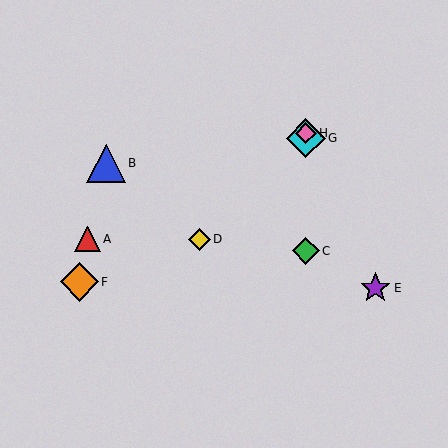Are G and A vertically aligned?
No, G is at x≈306 and A is at x≈87.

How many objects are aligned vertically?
3 objects (C, G, H) are aligned vertically.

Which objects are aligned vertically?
Objects C, G, H are aligned vertically.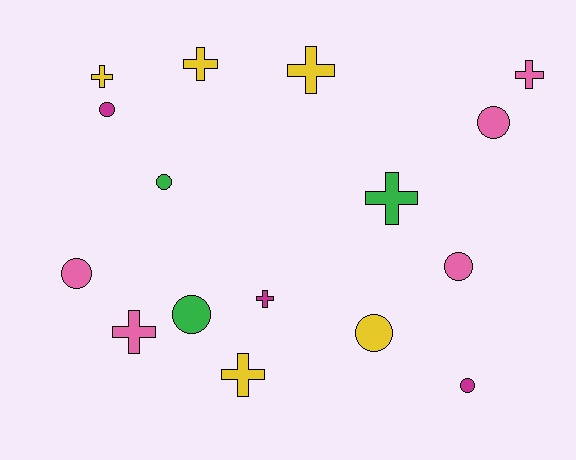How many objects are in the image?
There are 16 objects.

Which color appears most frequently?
Pink, with 5 objects.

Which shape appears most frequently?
Cross, with 8 objects.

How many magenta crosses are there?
There is 1 magenta cross.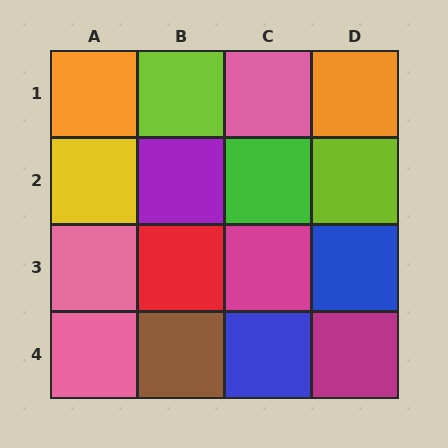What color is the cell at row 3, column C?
Magenta.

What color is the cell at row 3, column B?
Red.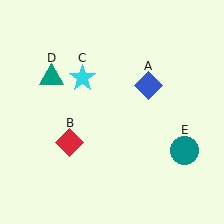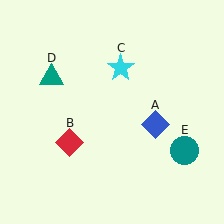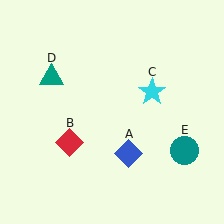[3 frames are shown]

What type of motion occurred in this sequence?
The blue diamond (object A), cyan star (object C) rotated clockwise around the center of the scene.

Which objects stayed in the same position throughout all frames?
Red diamond (object B) and teal triangle (object D) and teal circle (object E) remained stationary.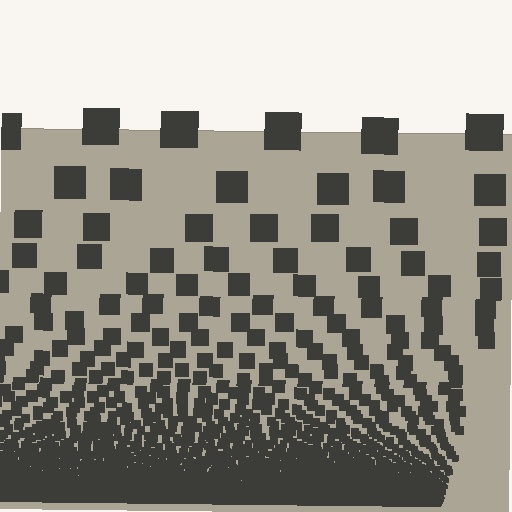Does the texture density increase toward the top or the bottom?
Density increases toward the bottom.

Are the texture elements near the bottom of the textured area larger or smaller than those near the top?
Smaller. The gradient is inverted — elements near the bottom are smaller and denser.